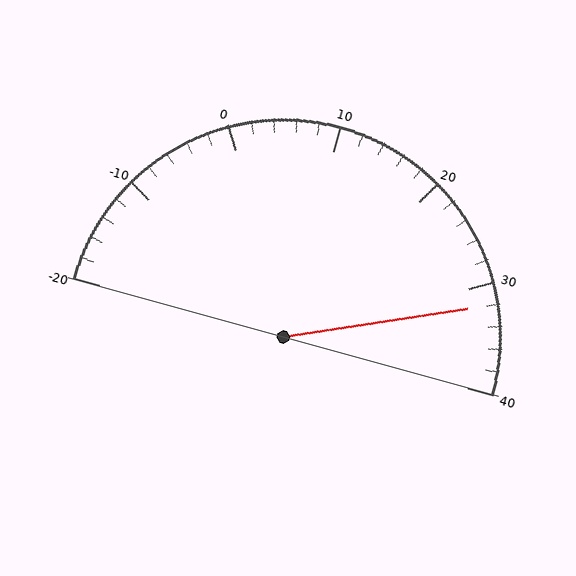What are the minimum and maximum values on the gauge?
The gauge ranges from -20 to 40.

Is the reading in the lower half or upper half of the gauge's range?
The reading is in the upper half of the range (-20 to 40).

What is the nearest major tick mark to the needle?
The nearest major tick mark is 30.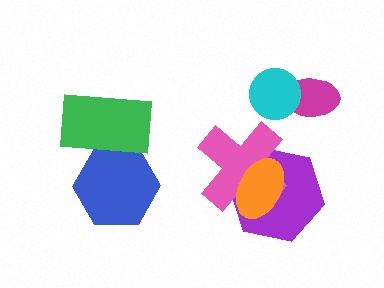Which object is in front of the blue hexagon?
The green rectangle is in front of the blue hexagon.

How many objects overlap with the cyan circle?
1 object overlaps with the cyan circle.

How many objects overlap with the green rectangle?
1 object overlaps with the green rectangle.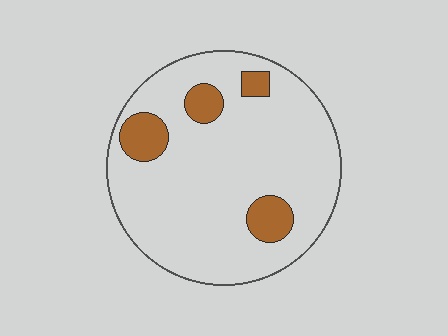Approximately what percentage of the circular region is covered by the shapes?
Approximately 15%.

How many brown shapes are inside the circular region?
4.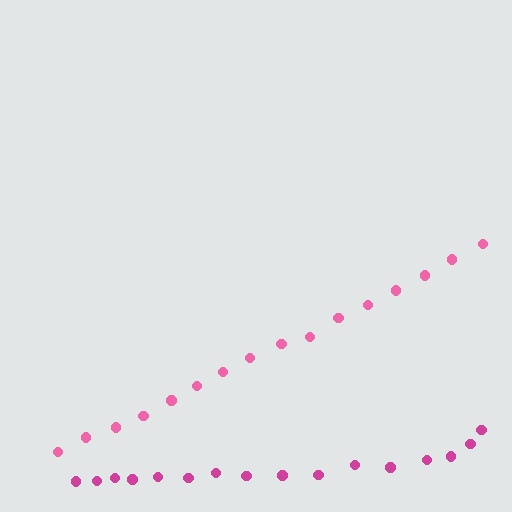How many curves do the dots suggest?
There are 2 distinct paths.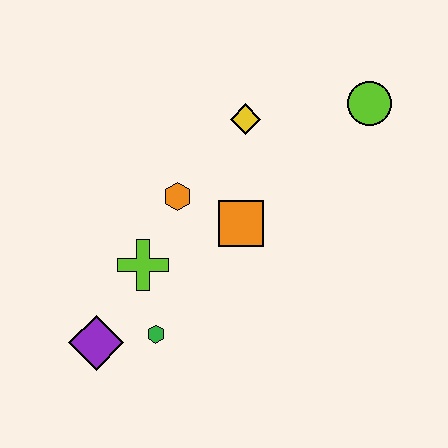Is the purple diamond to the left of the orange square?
Yes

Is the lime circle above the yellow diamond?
Yes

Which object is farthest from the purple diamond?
The lime circle is farthest from the purple diamond.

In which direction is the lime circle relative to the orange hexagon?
The lime circle is to the right of the orange hexagon.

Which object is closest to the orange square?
The orange hexagon is closest to the orange square.